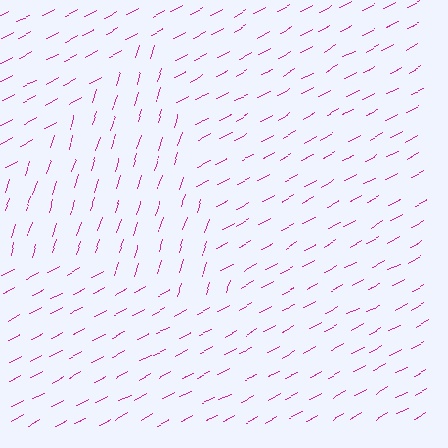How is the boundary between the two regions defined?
The boundary is defined purely by a change in line orientation (approximately 45 degrees difference). All lines are the same color and thickness.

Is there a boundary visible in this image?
Yes, there is a texture boundary formed by a change in line orientation.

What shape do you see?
I see a triangle.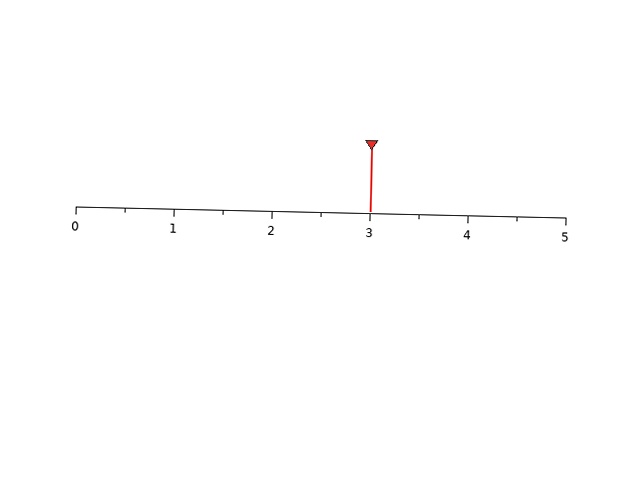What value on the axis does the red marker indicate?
The marker indicates approximately 3.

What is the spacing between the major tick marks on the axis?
The major ticks are spaced 1 apart.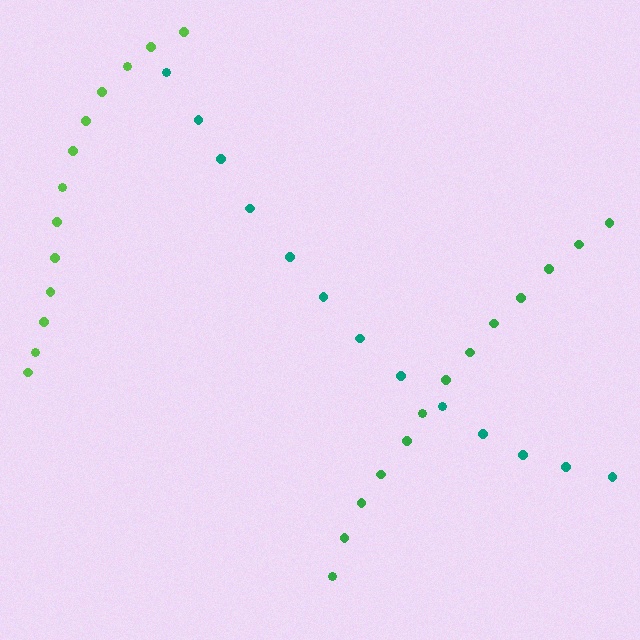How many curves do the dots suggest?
There are 3 distinct paths.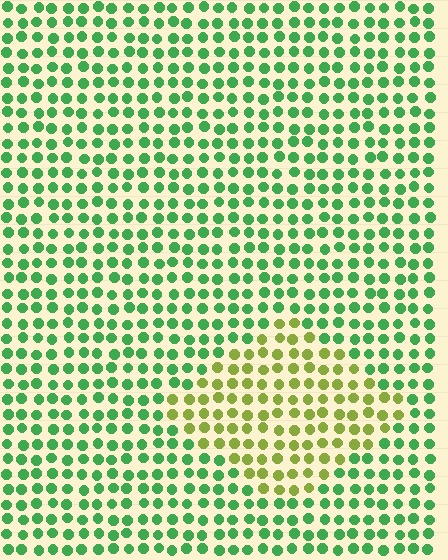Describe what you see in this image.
The image is filled with small green elements in a uniform arrangement. A diamond-shaped region is visible where the elements are tinted to a slightly different hue, forming a subtle color boundary.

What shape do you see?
I see a diamond.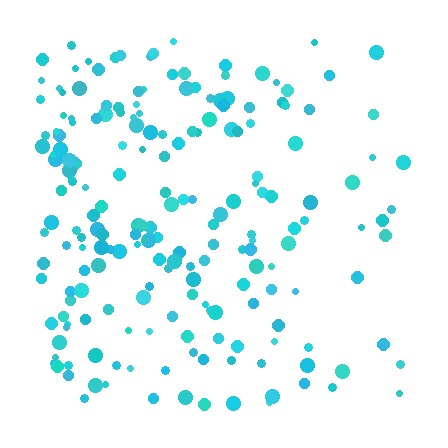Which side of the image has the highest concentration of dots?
The left.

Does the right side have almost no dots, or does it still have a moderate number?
Still a moderate number, just noticeably fewer than the left.